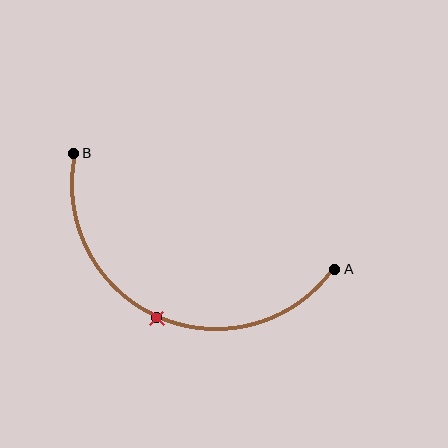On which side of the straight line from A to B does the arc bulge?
The arc bulges below the straight line connecting A and B.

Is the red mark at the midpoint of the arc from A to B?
Yes. The red mark lies on the arc at equal arc-length from both A and B — it is the arc midpoint.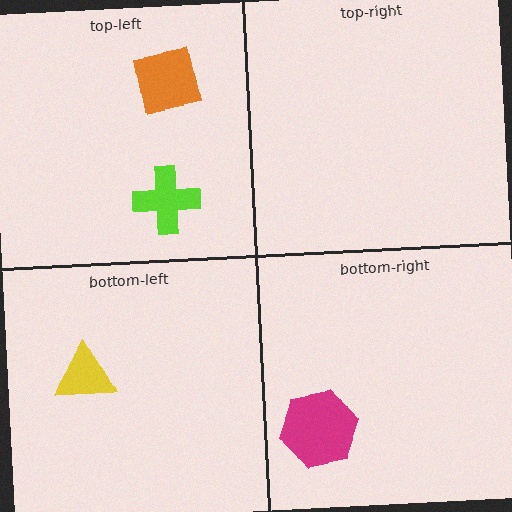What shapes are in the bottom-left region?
The yellow triangle.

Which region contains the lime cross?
The top-left region.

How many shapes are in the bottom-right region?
1.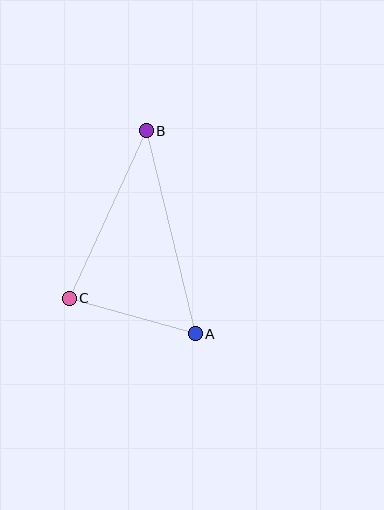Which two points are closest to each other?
Points A and C are closest to each other.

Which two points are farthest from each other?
Points A and B are farthest from each other.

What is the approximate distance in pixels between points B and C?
The distance between B and C is approximately 185 pixels.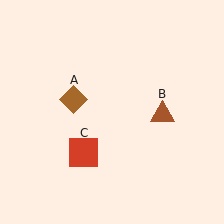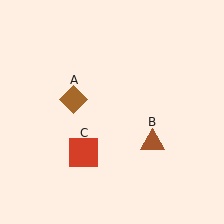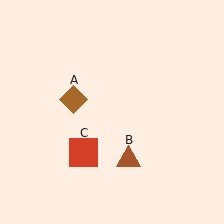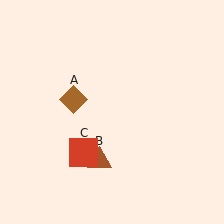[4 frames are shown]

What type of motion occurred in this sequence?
The brown triangle (object B) rotated clockwise around the center of the scene.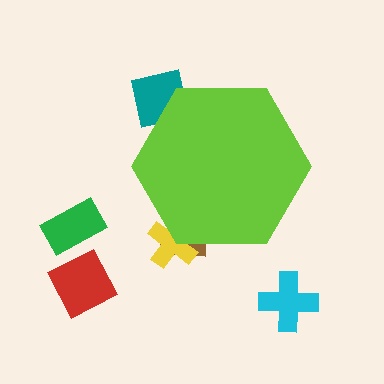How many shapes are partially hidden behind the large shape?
3 shapes are partially hidden.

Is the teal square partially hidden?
Yes, the teal square is partially hidden behind the lime hexagon.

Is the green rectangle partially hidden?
No, the green rectangle is fully visible.